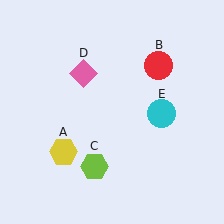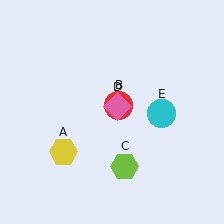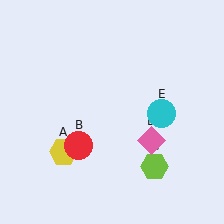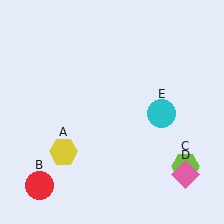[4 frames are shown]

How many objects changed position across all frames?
3 objects changed position: red circle (object B), lime hexagon (object C), pink diamond (object D).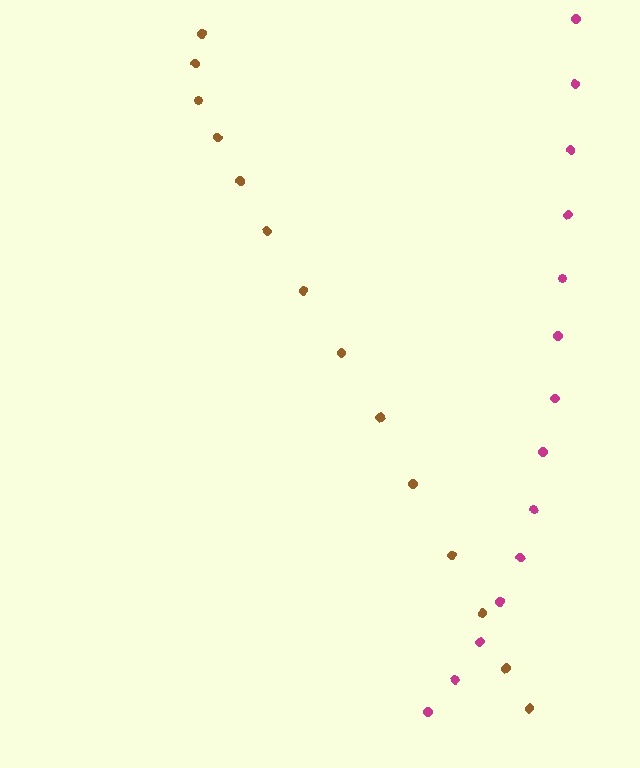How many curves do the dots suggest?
There are 2 distinct paths.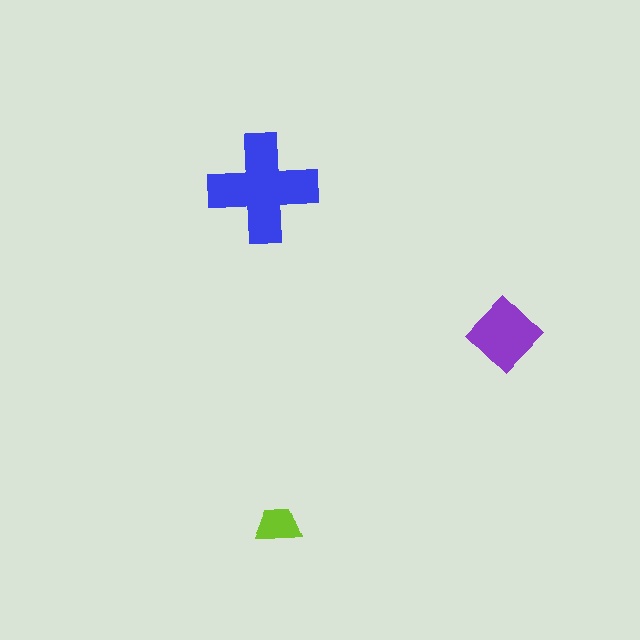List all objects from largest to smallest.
The blue cross, the purple diamond, the lime trapezoid.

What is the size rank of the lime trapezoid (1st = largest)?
3rd.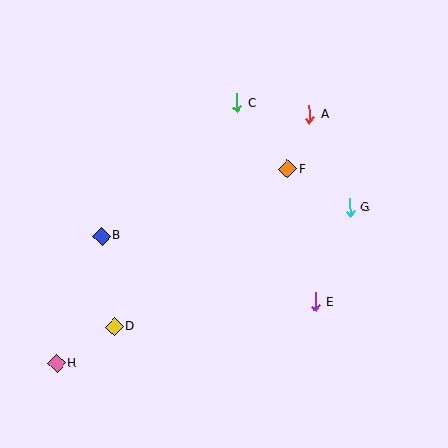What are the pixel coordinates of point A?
Point A is at (310, 114).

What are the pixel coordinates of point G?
Point G is at (350, 208).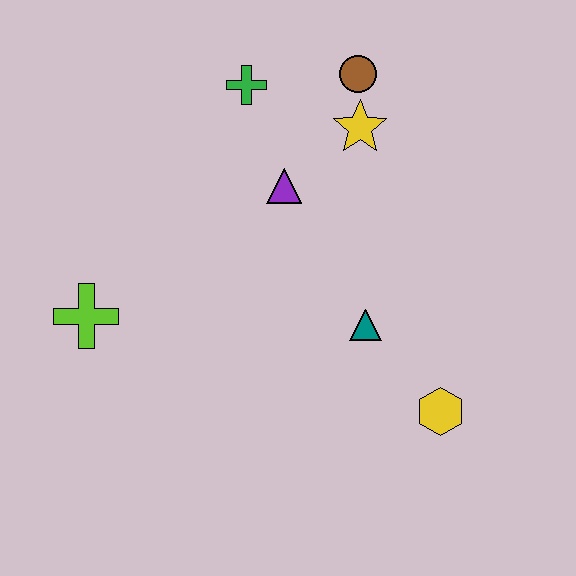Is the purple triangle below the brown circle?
Yes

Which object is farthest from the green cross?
The yellow hexagon is farthest from the green cross.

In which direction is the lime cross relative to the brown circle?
The lime cross is to the left of the brown circle.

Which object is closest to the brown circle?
The yellow star is closest to the brown circle.